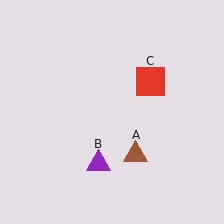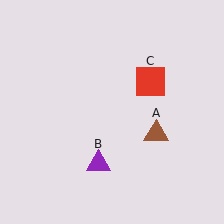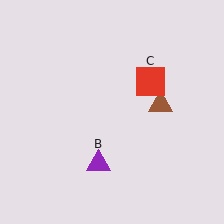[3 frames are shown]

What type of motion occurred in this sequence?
The brown triangle (object A) rotated counterclockwise around the center of the scene.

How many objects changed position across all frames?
1 object changed position: brown triangle (object A).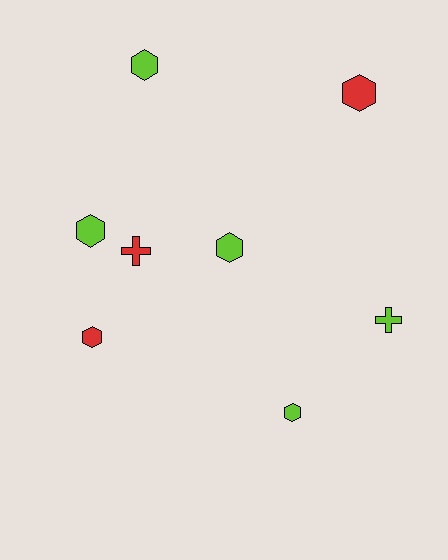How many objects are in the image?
There are 8 objects.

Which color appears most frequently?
Lime, with 5 objects.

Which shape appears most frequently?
Hexagon, with 6 objects.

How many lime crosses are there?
There is 1 lime cross.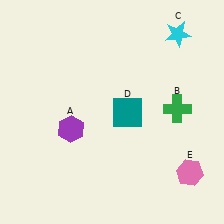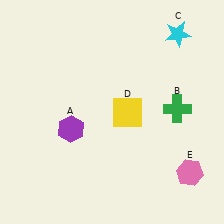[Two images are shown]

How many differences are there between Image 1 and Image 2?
There is 1 difference between the two images.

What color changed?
The square (D) changed from teal in Image 1 to yellow in Image 2.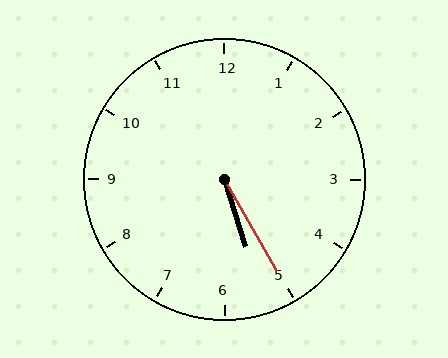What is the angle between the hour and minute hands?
Approximately 12 degrees.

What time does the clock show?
5:25.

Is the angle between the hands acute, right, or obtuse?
It is acute.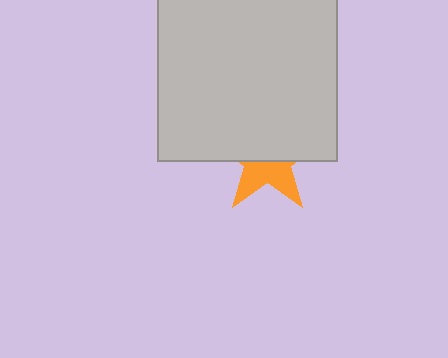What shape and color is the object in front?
The object in front is a light gray square.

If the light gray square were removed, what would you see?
You would see the complete orange star.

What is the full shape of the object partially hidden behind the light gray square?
The partially hidden object is an orange star.